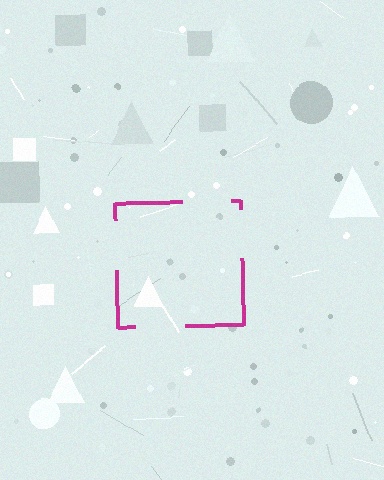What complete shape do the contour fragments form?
The contour fragments form a square.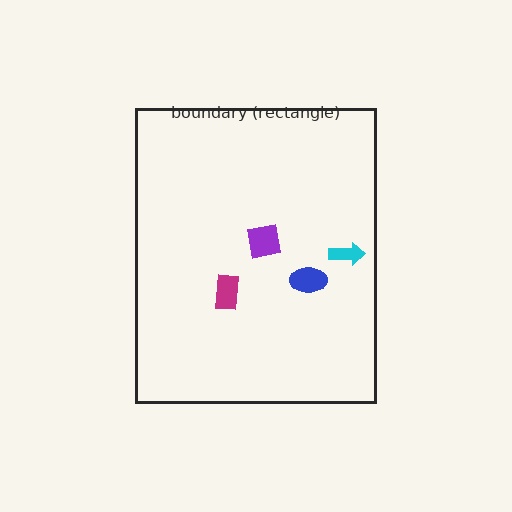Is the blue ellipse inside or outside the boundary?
Inside.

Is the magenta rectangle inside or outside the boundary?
Inside.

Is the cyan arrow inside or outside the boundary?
Inside.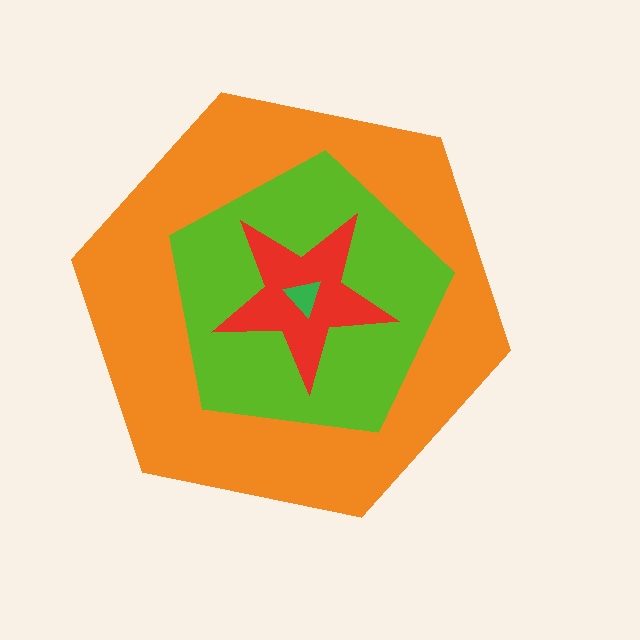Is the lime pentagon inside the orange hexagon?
Yes.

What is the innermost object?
The green triangle.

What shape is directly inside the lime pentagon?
The red star.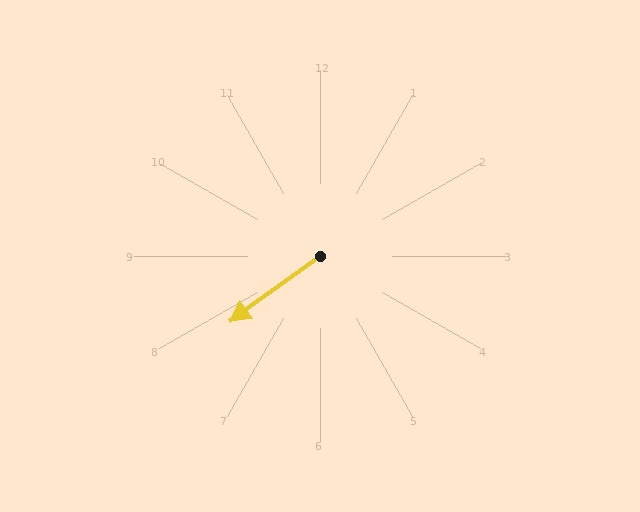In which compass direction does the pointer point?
Southwest.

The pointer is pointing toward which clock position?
Roughly 8 o'clock.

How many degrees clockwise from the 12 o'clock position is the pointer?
Approximately 234 degrees.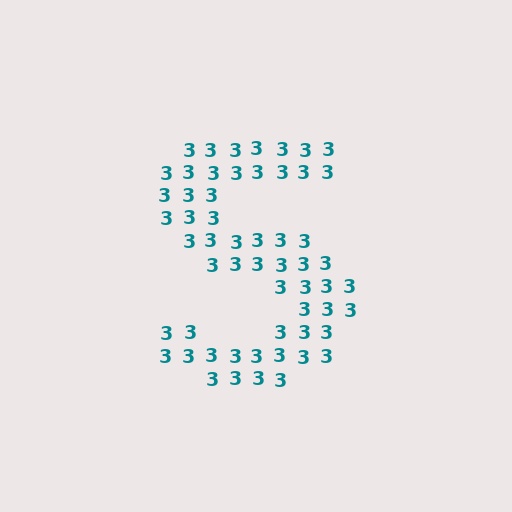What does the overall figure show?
The overall figure shows the letter S.